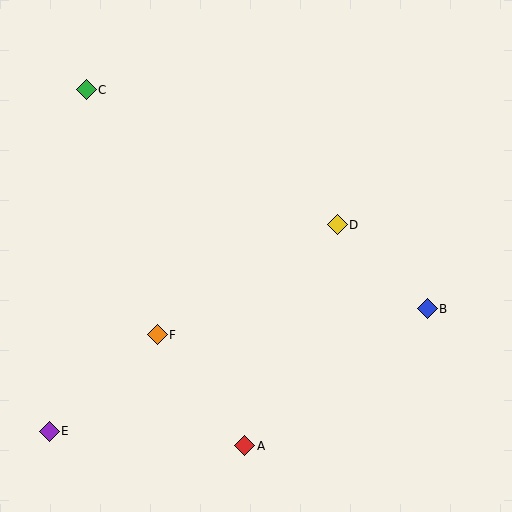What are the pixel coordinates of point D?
Point D is at (337, 225).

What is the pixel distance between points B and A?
The distance between B and A is 228 pixels.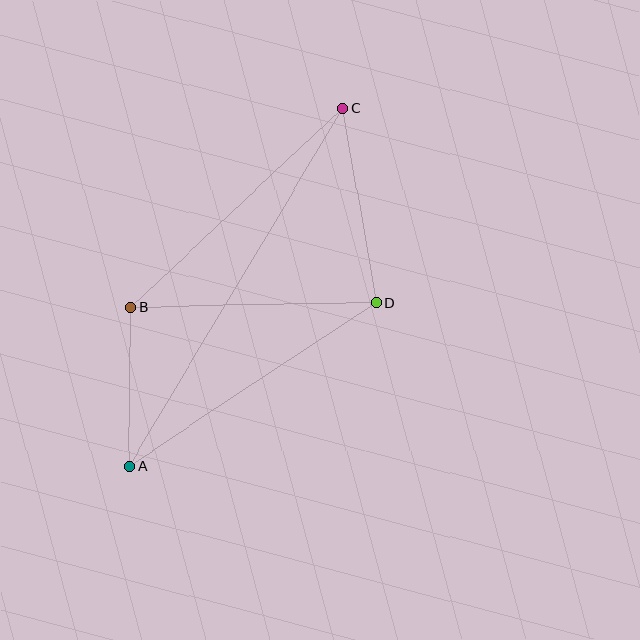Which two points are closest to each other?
Points A and B are closest to each other.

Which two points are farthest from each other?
Points A and C are farthest from each other.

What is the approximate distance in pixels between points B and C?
The distance between B and C is approximately 291 pixels.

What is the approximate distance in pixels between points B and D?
The distance between B and D is approximately 246 pixels.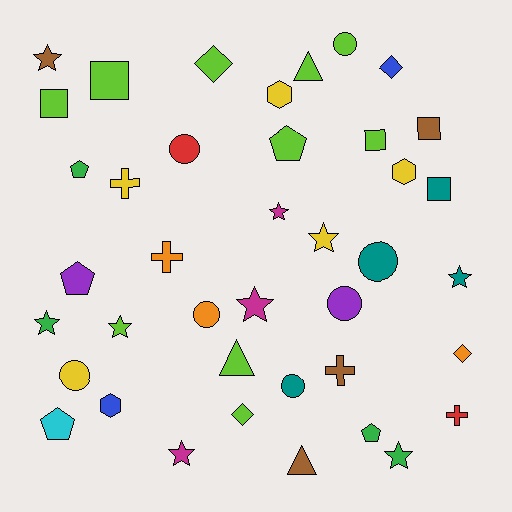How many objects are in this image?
There are 40 objects.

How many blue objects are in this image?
There are 2 blue objects.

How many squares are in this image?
There are 5 squares.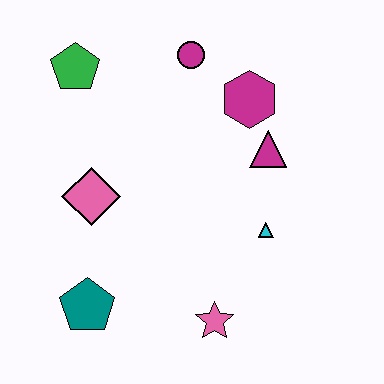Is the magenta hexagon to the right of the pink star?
Yes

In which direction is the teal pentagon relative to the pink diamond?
The teal pentagon is below the pink diamond.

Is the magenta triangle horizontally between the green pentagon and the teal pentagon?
No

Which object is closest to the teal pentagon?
The pink diamond is closest to the teal pentagon.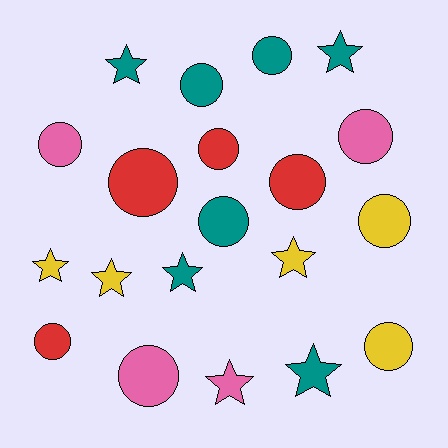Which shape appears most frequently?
Circle, with 12 objects.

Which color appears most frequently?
Teal, with 7 objects.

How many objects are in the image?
There are 20 objects.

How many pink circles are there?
There are 3 pink circles.